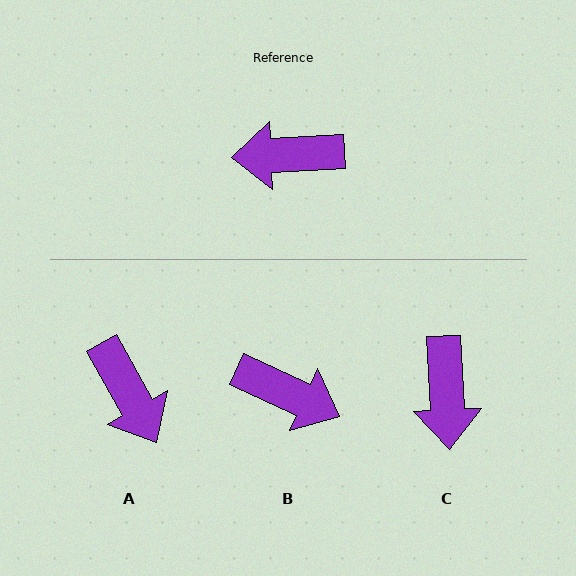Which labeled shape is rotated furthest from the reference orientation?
B, about 152 degrees away.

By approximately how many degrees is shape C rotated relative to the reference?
Approximately 90 degrees counter-clockwise.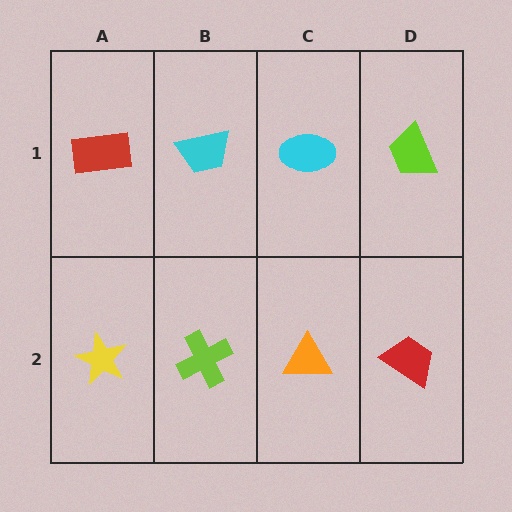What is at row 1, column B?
A cyan trapezoid.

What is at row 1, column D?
A lime trapezoid.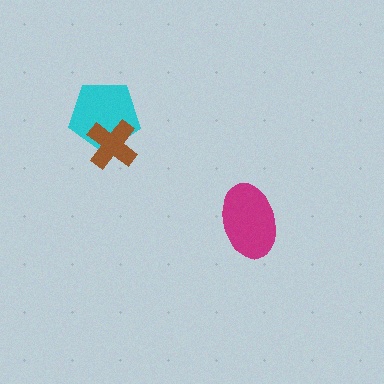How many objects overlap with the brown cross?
1 object overlaps with the brown cross.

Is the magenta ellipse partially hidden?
No, no other shape covers it.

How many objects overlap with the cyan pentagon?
1 object overlaps with the cyan pentagon.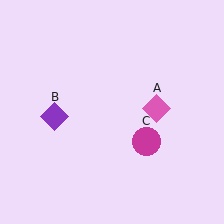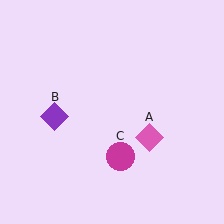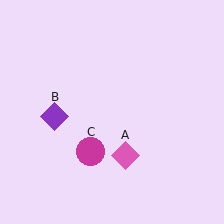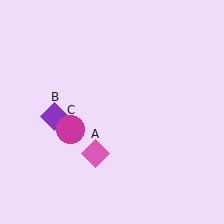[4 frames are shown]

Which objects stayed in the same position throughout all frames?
Purple diamond (object B) remained stationary.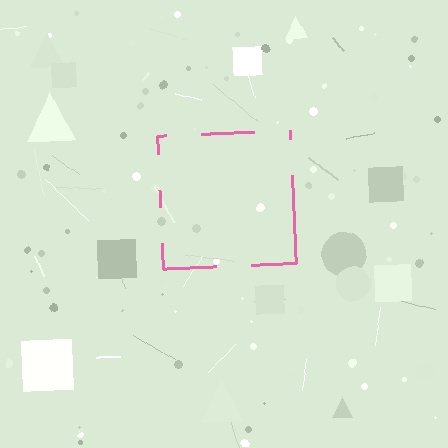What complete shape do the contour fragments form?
The contour fragments form a square.